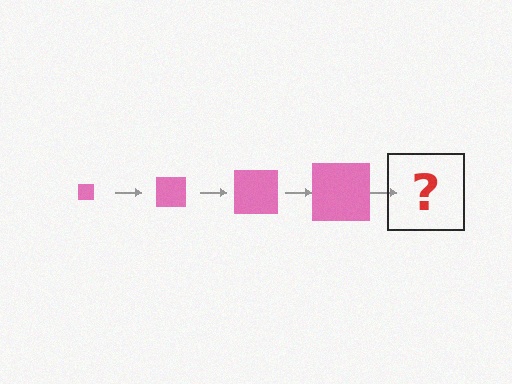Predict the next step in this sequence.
The next step is a pink square, larger than the previous one.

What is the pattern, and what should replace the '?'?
The pattern is that the square gets progressively larger each step. The '?' should be a pink square, larger than the previous one.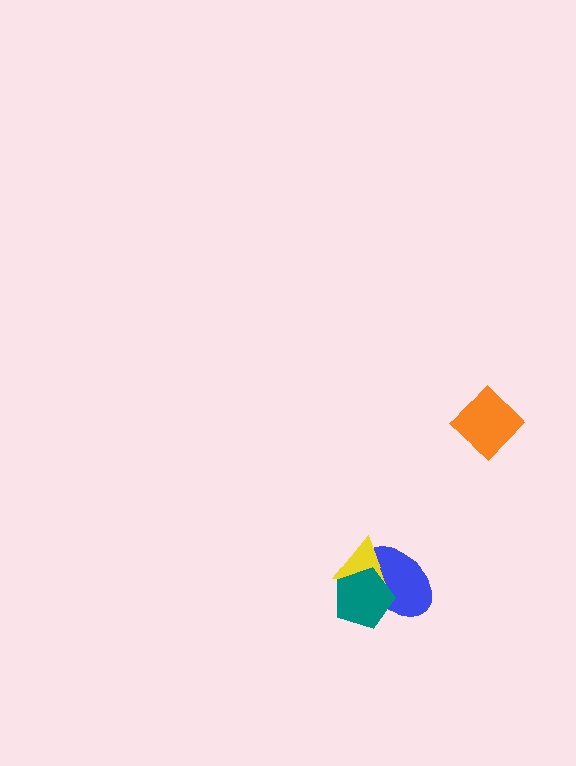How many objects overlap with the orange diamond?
0 objects overlap with the orange diamond.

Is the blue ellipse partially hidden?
Yes, it is partially covered by another shape.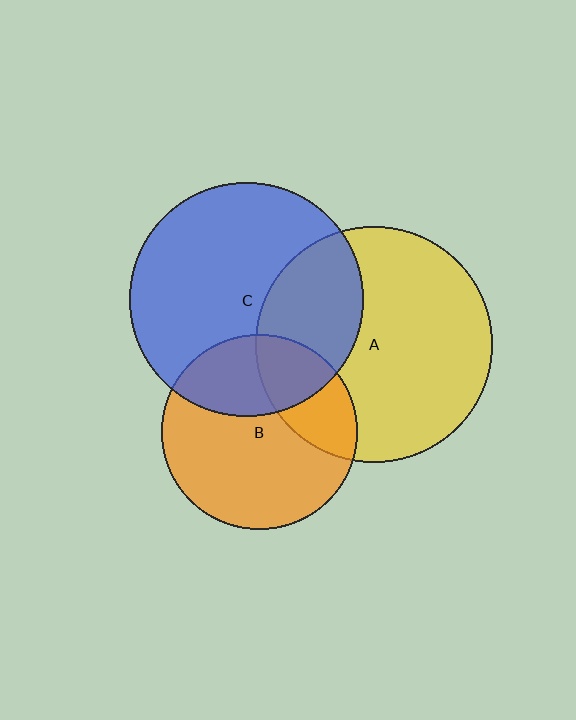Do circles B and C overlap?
Yes.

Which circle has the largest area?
Circle A (yellow).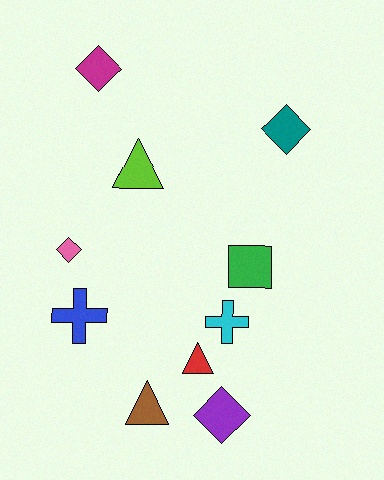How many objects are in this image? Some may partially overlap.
There are 10 objects.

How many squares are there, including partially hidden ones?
There is 1 square.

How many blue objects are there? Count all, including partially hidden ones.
There is 1 blue object.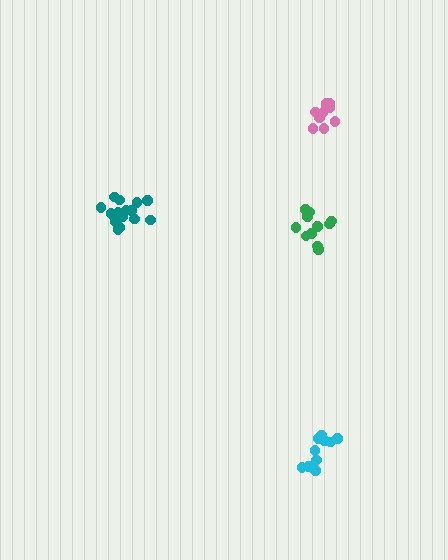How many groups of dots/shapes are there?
There are 4 groups.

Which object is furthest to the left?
The teal cluster is leftmost.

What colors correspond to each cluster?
The clusters are colored: teal, pink, green, cyan.